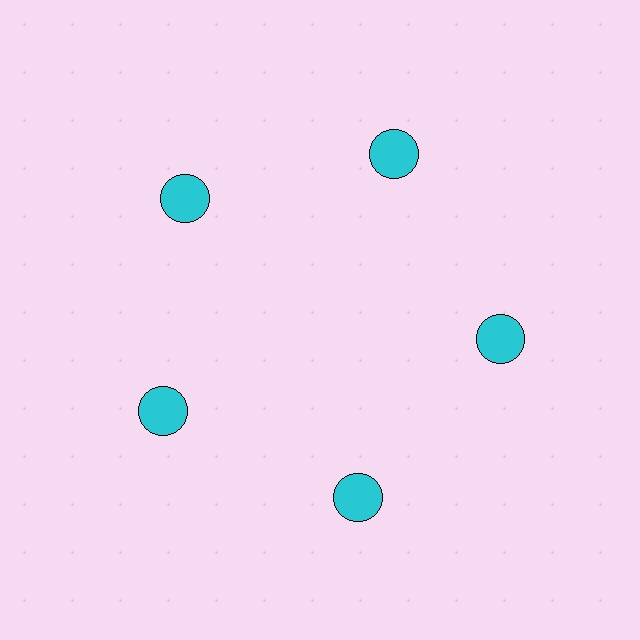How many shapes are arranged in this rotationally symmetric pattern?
There are 5 shapes, arranged in 5 groups of 1.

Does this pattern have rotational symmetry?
Yes, this pattern has 5-fold rotational symmetry. It looks the same after rotating 72 degrees around the center.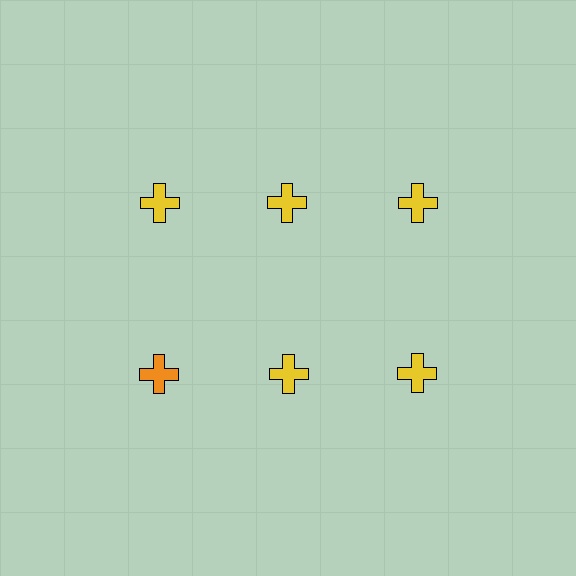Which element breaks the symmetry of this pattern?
The orange cross in the second row, leftmost column breaks the symmetry. All other shapes are yellow crosses.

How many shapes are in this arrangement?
There are 6 shapes arranged in a grid pattern.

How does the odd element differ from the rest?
It has a different color: orange instead of yellow.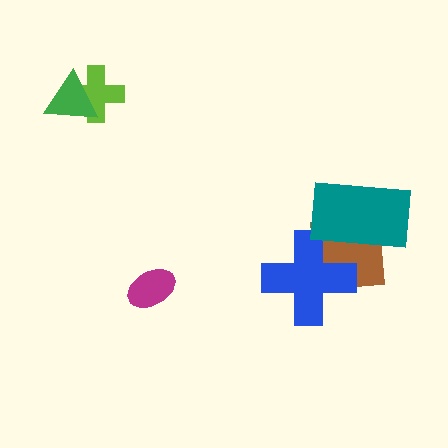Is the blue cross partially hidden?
Yes, it is partially covered by another shape.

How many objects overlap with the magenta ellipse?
0 objects overlap with the magenta ellipse.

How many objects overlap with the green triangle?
1 object overlaps with the green triangle.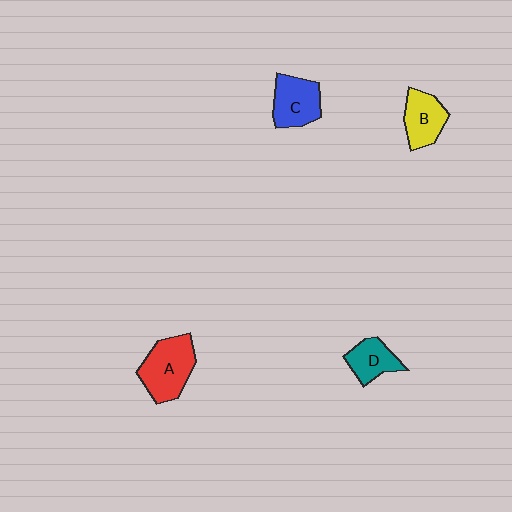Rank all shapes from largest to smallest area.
From largest to smallest: A (red), C (blue), B (yellow), D (teal).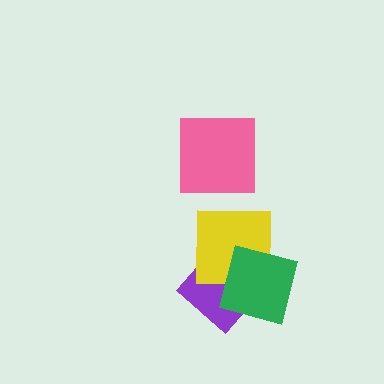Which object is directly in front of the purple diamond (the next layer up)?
The yellow square is directly in front of the purple diamond.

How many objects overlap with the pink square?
0 objects overlap with the pink square.